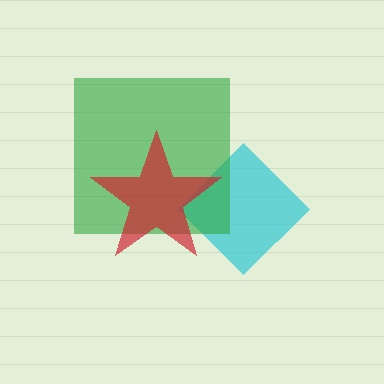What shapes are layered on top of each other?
The layered shapes are: a cyan diamond, a green square, a red star.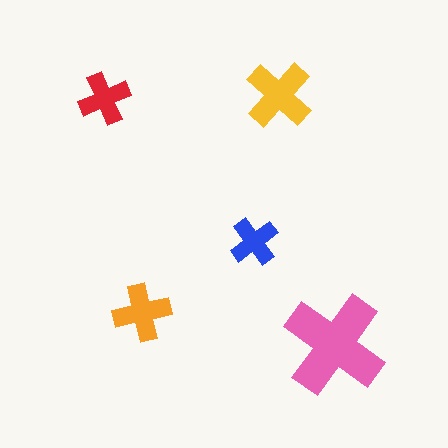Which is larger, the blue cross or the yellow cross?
The yellow one.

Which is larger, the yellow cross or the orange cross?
The yellow one.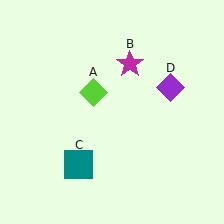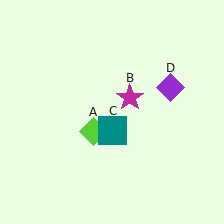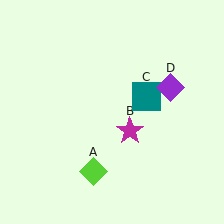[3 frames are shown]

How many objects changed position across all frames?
3 objects changed position: lime diamond (object A), magenta star (object B), teal square (object C).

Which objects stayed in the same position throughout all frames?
Purple diamond (object D) remained stationary.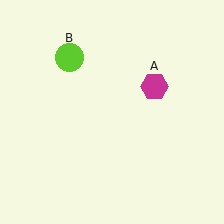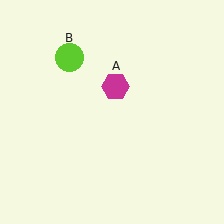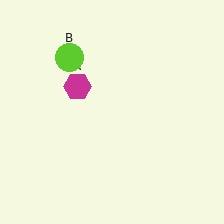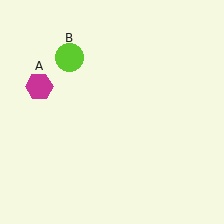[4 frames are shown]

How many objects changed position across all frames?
1 object changed position: magenta hexagon (object A).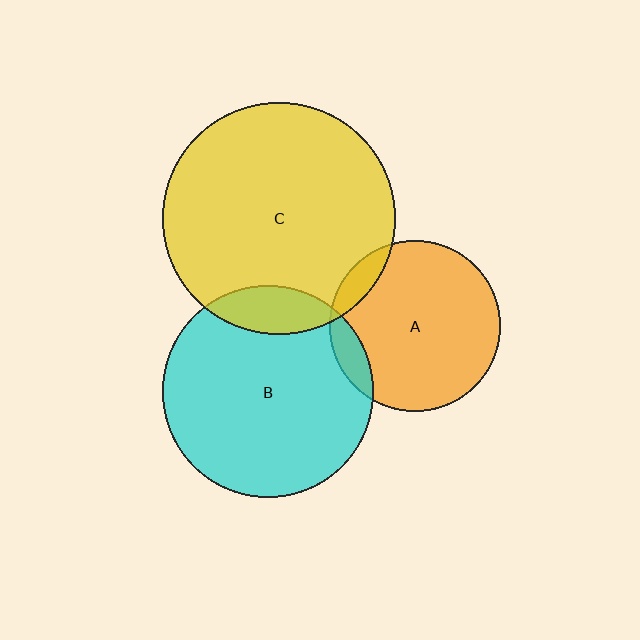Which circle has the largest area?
Circle C (yellow).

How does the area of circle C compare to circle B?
Approximately 1.2 times.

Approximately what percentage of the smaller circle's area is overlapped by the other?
Approximately 10%.